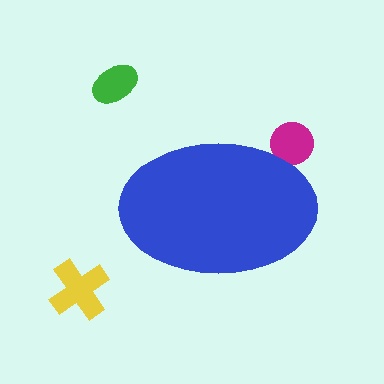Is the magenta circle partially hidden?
Yes, the magenta circle is partially hidden behind the blue ellipse.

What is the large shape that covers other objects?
A blue ellipse.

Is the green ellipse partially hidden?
No, the green ellipse is fully visible.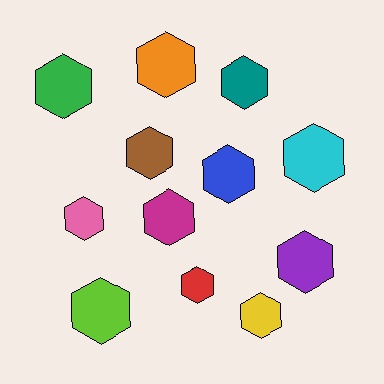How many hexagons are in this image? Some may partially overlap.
There are 12 hexagons.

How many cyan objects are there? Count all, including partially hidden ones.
There is 1 cyan object.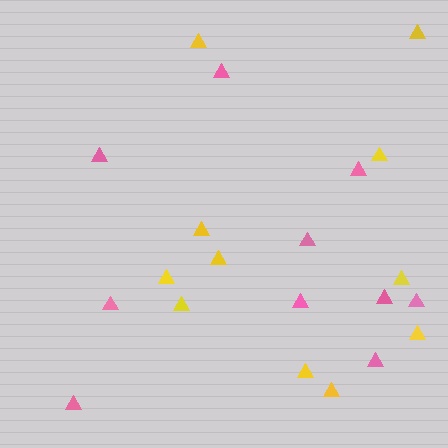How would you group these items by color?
There are 2 groups: one group of yellow triangles (11) and one group of pink triangles (10).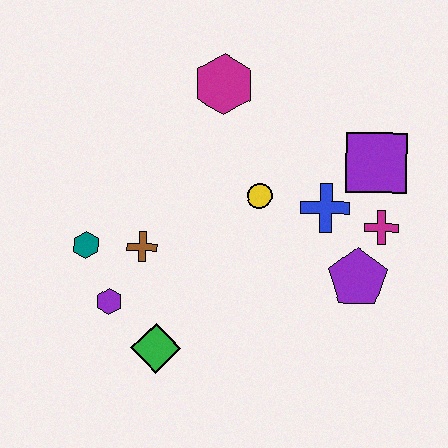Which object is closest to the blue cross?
The magenta cross is closest to the blue cross.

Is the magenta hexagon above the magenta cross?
Yes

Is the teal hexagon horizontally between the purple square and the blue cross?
No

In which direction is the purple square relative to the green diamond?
The purple square is to the right of the green diamond.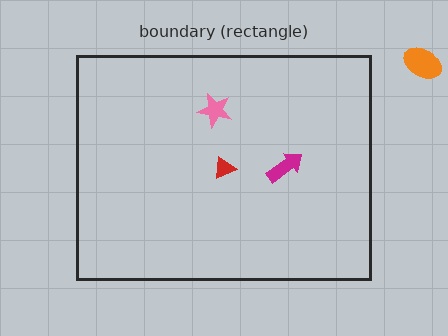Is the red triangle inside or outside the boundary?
Inside.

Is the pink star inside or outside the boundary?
Inside.